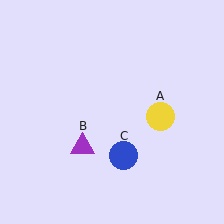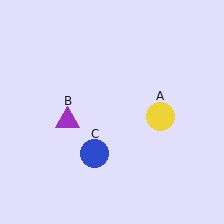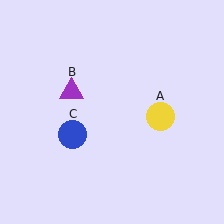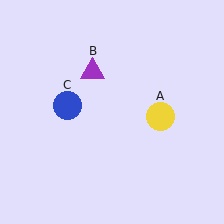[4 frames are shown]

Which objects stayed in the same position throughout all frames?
Yellow circle (object A) remained stationary.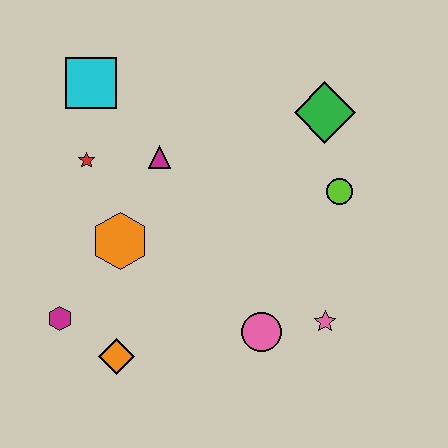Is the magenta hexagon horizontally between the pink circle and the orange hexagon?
No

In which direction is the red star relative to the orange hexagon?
The red star is above the orange hexagon.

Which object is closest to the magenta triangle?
The red star is closest to the magenta triangle.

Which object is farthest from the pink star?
The cyan square is farthest from the pink star.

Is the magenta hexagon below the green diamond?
Yes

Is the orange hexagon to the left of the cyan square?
No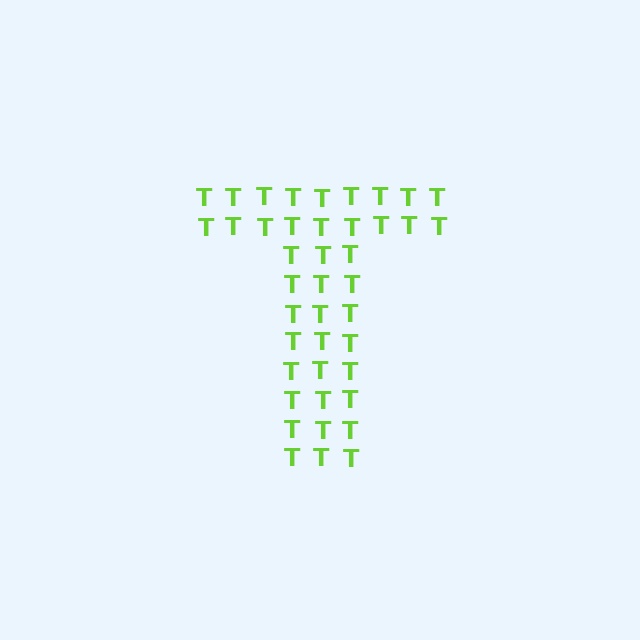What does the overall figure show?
The overall figure shows the letter T.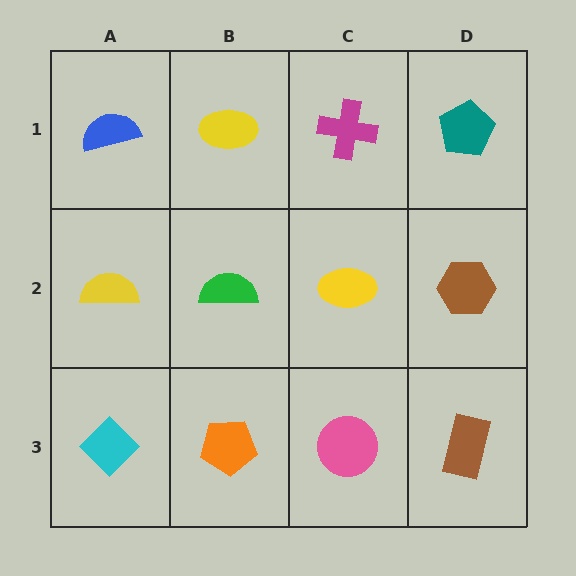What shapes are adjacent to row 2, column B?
A yellow ellipse (row 1, column B), an orange pentagon (row 3, column B), a yellow semicircle (row 2, column A), a yellow ellipse (row 2, column C).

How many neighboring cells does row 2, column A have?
3.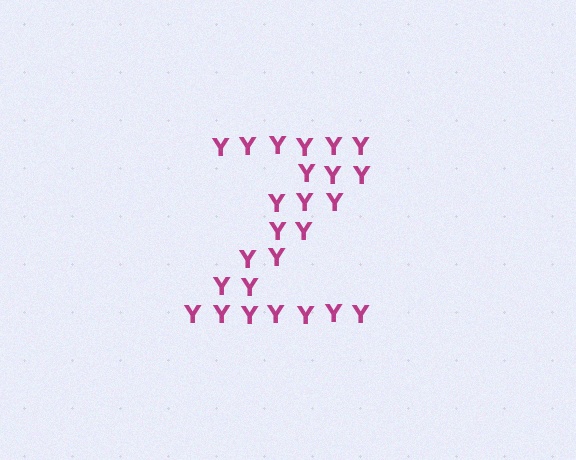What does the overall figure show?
The overall figure shows the letter Z.